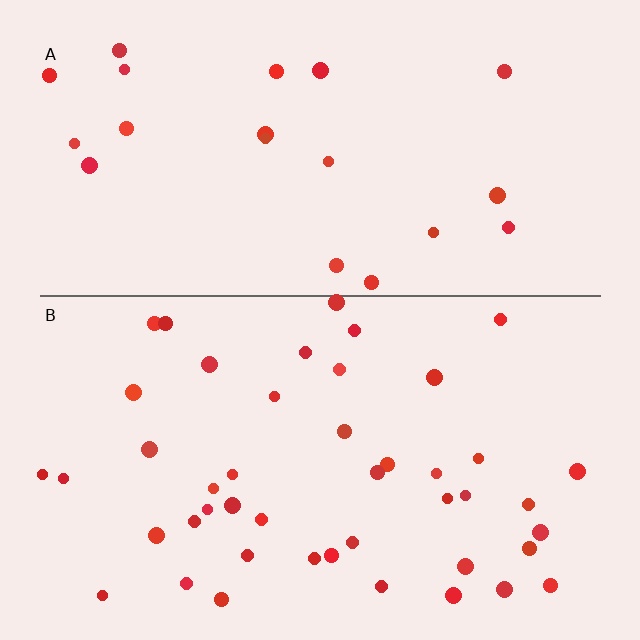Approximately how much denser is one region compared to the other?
Approximately 2.2× — region B over region A.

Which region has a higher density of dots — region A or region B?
B (the bottom).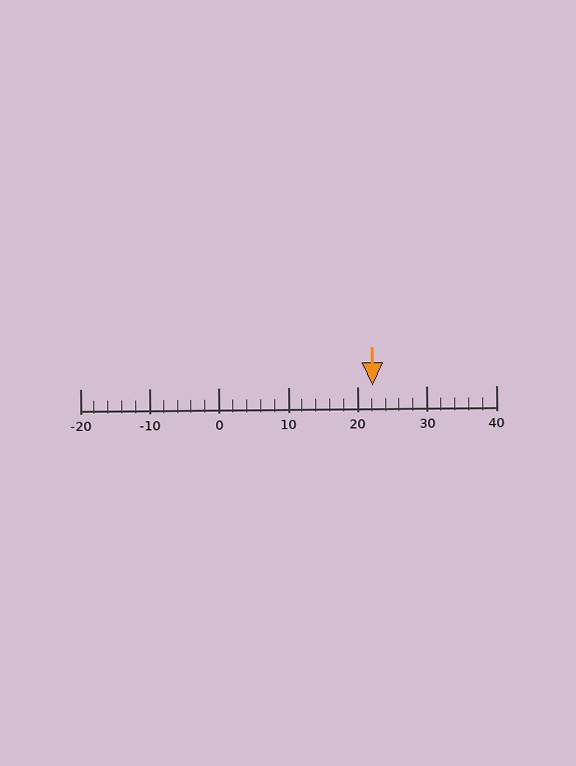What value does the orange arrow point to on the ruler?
The orange arrow points to approximately 22.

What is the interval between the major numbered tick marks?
The major tick marks are spaced 10 units apart.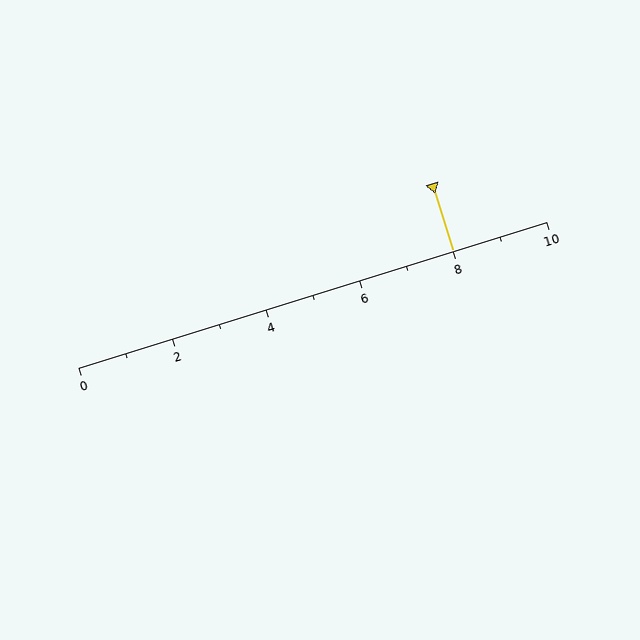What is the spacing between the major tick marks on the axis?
The major ticks are spaced 2 apart.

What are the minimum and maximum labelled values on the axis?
The axis runs from 0 to 10.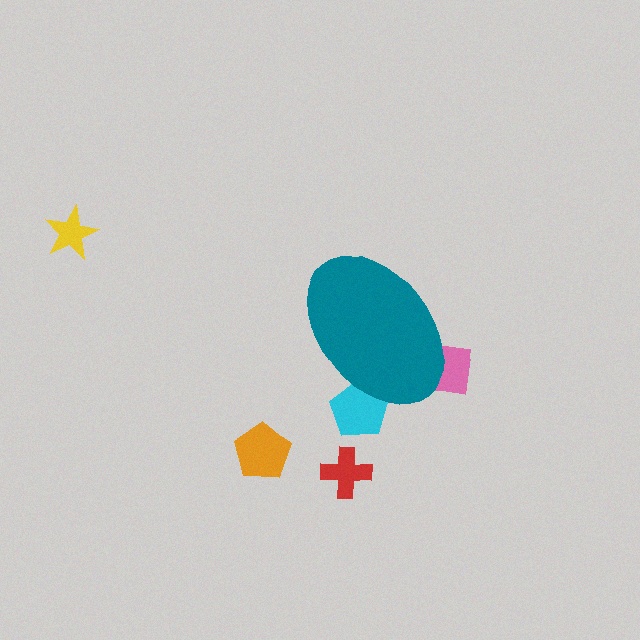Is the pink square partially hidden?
Yes, the pink square is partially hidden behind the teal ellipse.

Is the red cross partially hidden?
No, the red cross is fully visible.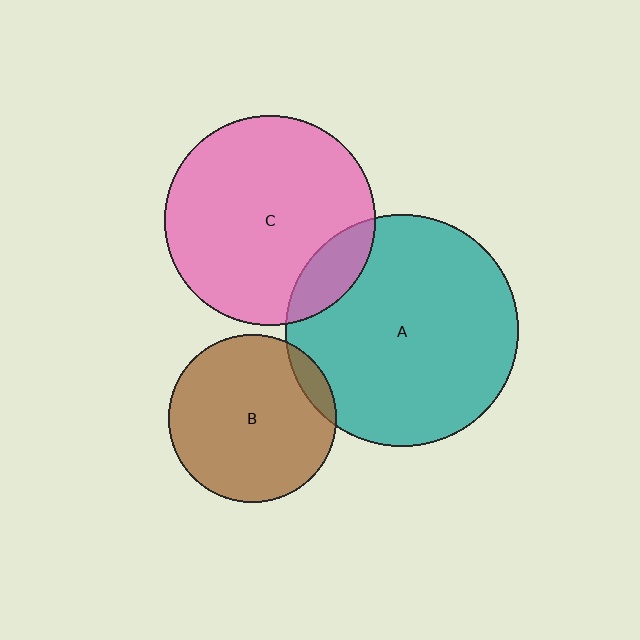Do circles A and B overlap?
Yes.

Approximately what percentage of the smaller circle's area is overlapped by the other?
Approximately 10%.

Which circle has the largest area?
Circle A (teal).